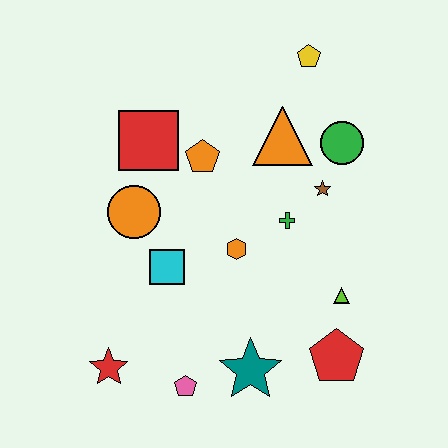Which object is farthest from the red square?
The red pentagon is farthest from the red square.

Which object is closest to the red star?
The pink pentagon is closest to the red star.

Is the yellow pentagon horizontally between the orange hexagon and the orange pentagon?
No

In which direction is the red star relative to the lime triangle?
The red star is to the left of the lime triangle.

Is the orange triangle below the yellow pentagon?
Yes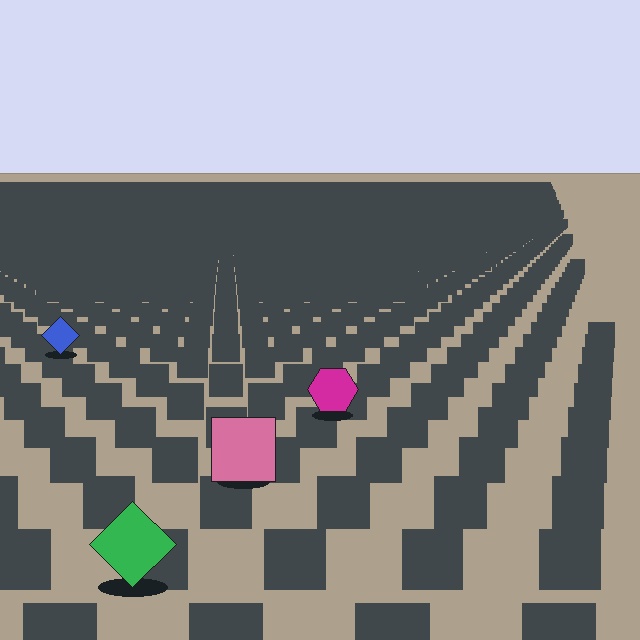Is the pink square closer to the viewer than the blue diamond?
Yes. The pink square is closer — you can tell from the texture gradient: the ground texture is coarser near it.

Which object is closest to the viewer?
The green diamond is closest. The texture marks near it are larger and more spread out.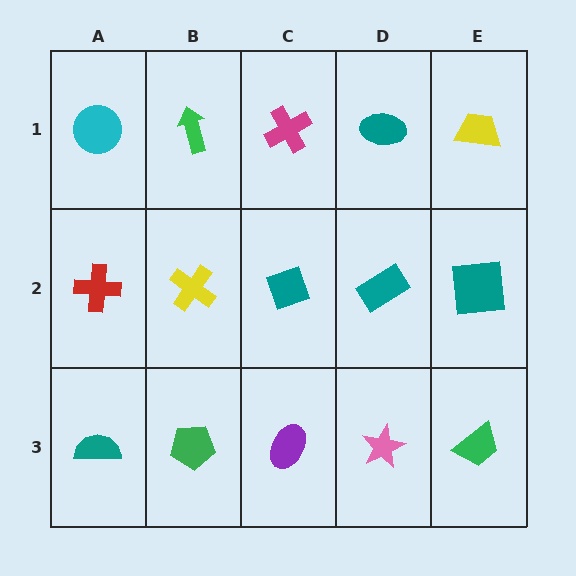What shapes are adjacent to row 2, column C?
A magenta cross (row 1, column C), a purple ellipse (row 3, column C), a yellow cross (row 2, column B), a teal rectangle (row 2, column D).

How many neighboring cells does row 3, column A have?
2.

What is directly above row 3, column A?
A red cross.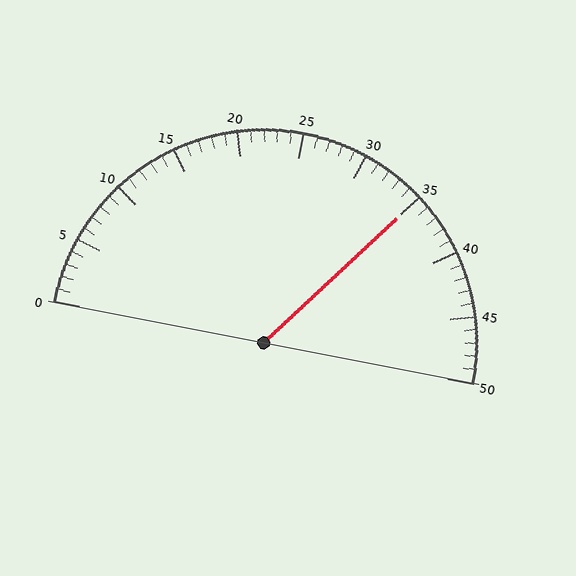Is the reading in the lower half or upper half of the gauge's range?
The reading is in the upper half of the range (0 to 50).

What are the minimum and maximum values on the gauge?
The gauge ranges from 0 to 50.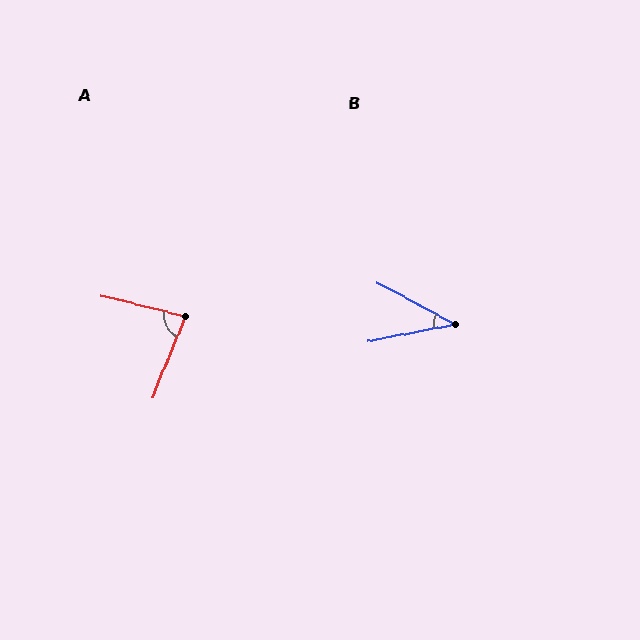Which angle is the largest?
A, at approximately 82 degrees.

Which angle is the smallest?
B, at approximately 39 degrees.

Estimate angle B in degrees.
Approximately 39 degrees.